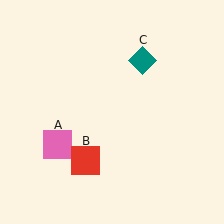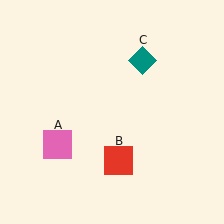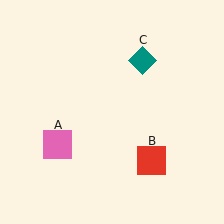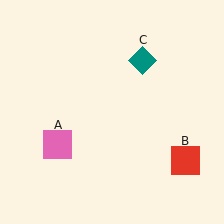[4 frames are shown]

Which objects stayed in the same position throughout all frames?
Pink square (object A) and teal diamond (object C) remained stationary.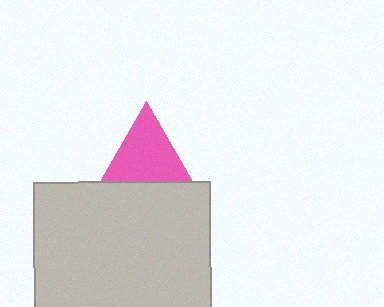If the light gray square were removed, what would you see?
You would see the complete pink triangle.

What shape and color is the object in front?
The object in front is a light gray square.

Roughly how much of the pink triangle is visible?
About half of it is visible (roughly 64%).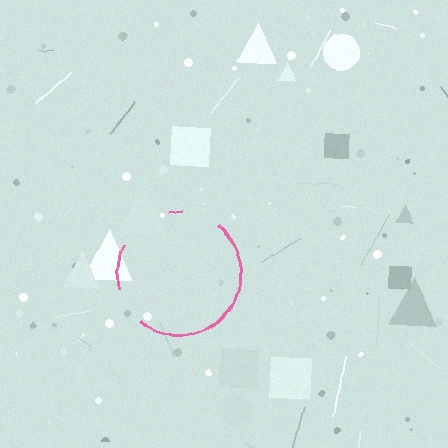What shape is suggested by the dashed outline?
The dashed outline suggests a circle.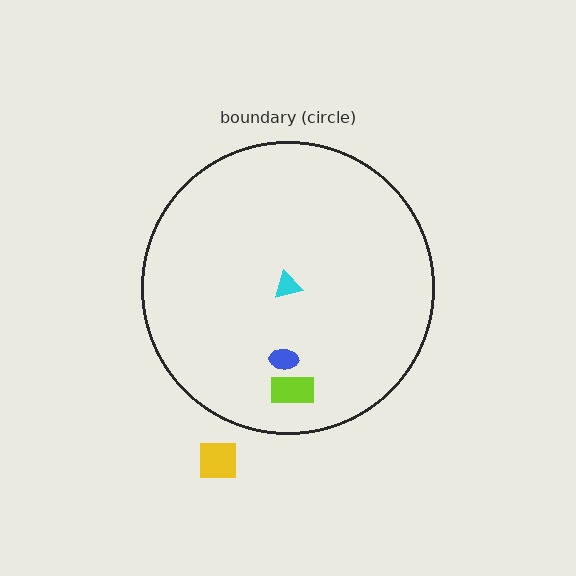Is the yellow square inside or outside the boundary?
Outside.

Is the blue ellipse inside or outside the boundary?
Inside.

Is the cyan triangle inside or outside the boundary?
Inside.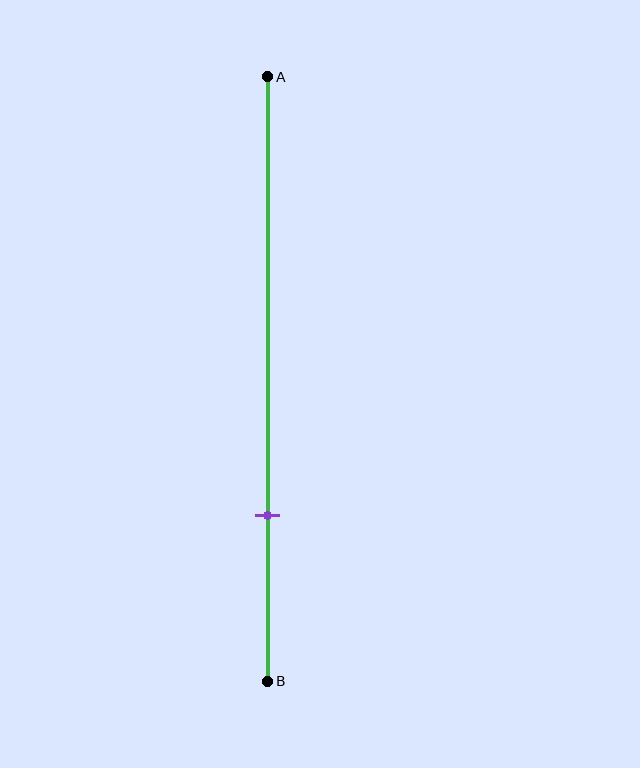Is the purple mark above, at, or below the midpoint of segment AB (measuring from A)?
The purple mark is below the midpoint of segment AB.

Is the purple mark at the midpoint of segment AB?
No, the mark is at about 75% from A, not at the 50% midpoint.